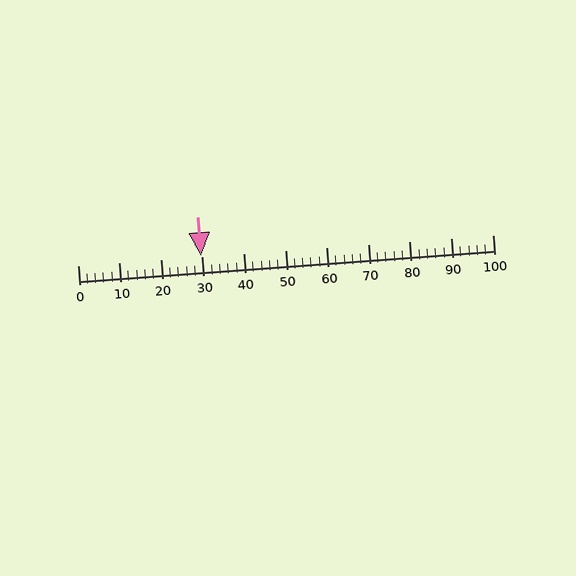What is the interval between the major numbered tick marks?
The major tick marks are spaced 10 units apart.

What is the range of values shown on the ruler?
The ruler shows values from 0 to 100.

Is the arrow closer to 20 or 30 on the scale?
The arrow is closer to 30.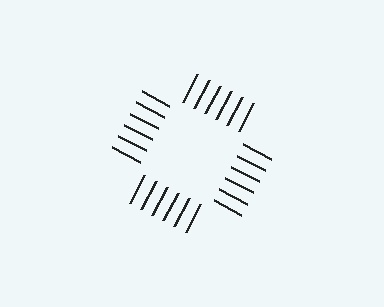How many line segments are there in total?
24 — 6 along each of the 4 edges.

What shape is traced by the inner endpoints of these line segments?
An illusory square — the line segments terminate on its edges but no continuous stroke is drawn.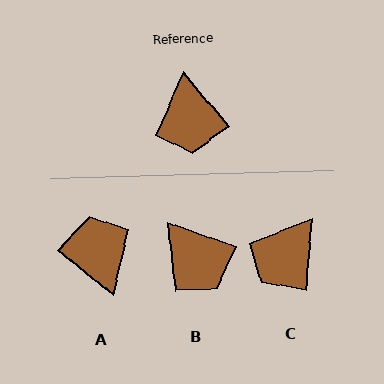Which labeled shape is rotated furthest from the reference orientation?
A, about 170 degrees away.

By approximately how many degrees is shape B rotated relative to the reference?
Approximately 30 degrees counter-clockwise.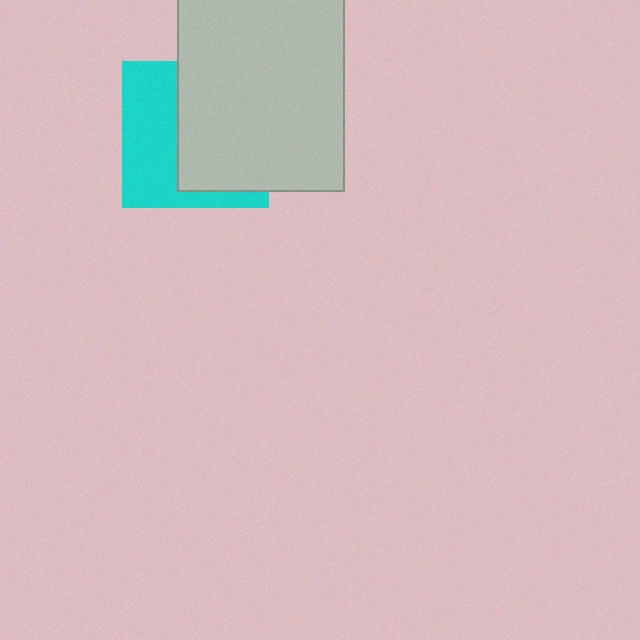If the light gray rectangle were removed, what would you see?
You would see the complete cyan square.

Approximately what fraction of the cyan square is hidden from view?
Roughly 55% of the cyan square is hidden behind the light gray rectangle.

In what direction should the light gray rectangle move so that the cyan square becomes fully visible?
The light gray rectangle should move right. That is the shortest direction to clear the overlap and leave the cyan square fully visible.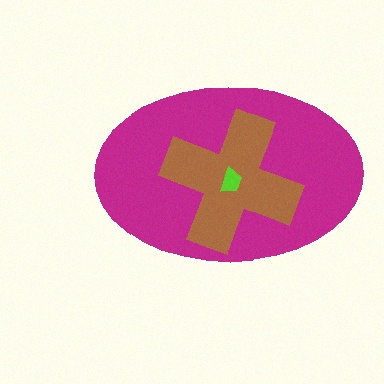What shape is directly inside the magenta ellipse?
The brown cross.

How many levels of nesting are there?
3.